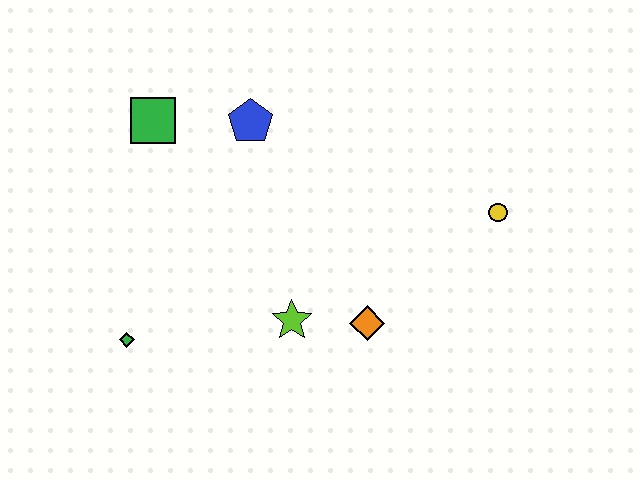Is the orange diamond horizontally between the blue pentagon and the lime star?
No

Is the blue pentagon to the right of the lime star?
No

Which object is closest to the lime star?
The orange diamond is closest to the lime star.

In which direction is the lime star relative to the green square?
The lime star is below the green square.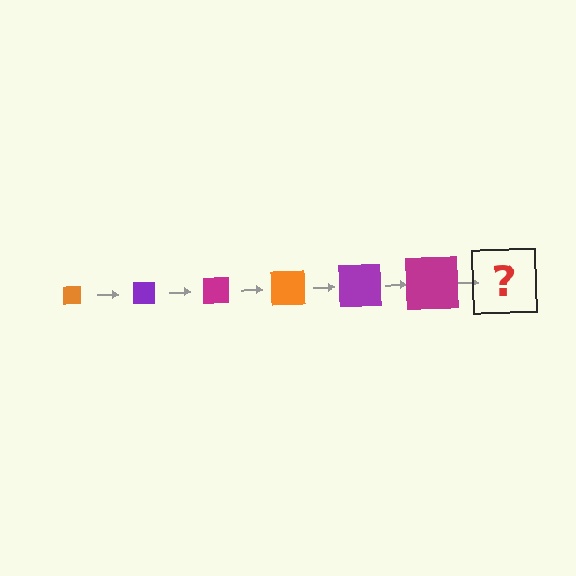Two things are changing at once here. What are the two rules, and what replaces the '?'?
The two rules are that the square grows larger each step and the color cycles through orange, purple, and magenta. The '?' should be an orange square, larger than the previous one.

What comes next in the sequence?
The next element should be an orange square, larger than the previous one.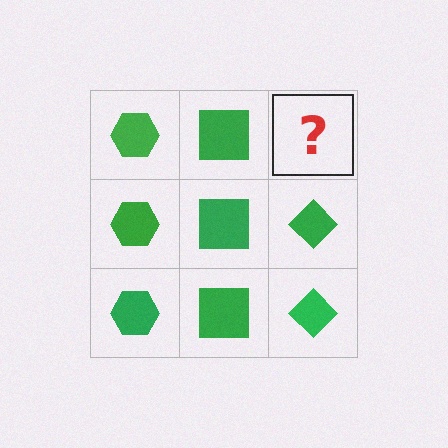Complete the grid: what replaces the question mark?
The question mark should be replaced with a green diamond.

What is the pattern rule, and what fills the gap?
The rule is that each column has a consistent shape. The gap should be filled with a green diamond.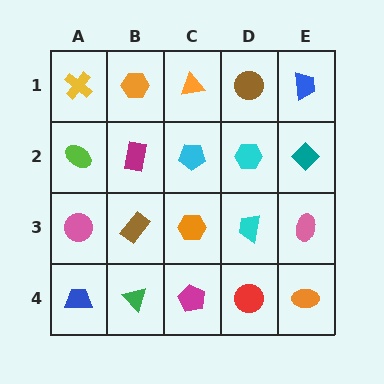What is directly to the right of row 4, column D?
An orange ellipse.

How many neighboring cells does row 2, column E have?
3.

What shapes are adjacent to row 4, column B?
A brown rectangle (row 3, column B), a blue trapezoid (row 4, column A), a magenta pentagon (row 4, column C).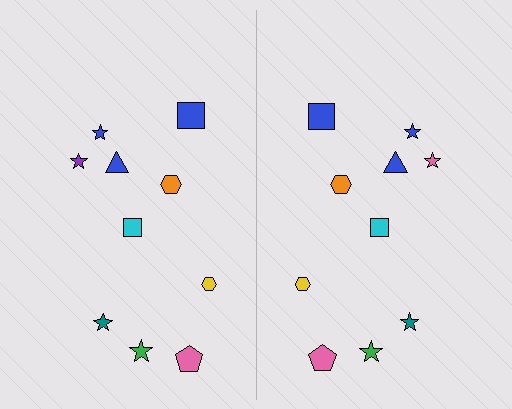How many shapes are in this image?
There are 20 shapes in this image.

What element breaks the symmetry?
The pink star on the right side breaks the symmetry — its mirror counterpart is purple.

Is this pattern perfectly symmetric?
No, the pattern is not perfectly symmetric. The pink star on the right side breaks the symmetry — its mirror counterpart is purple.